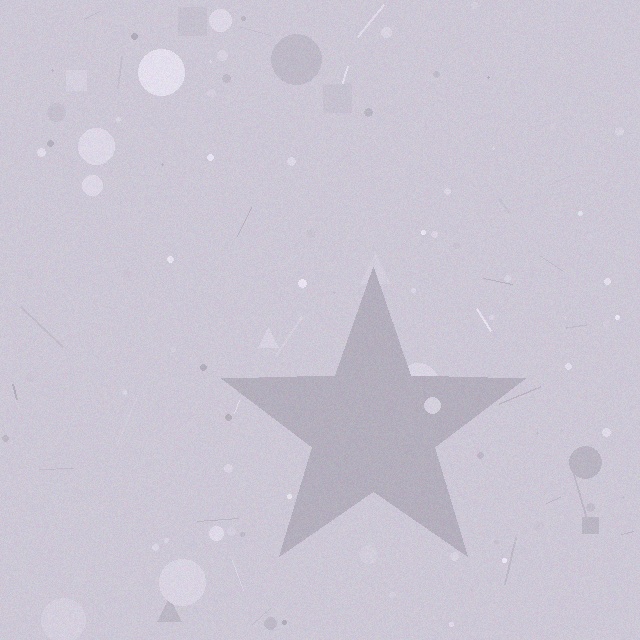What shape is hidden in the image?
A star is hidden in the image.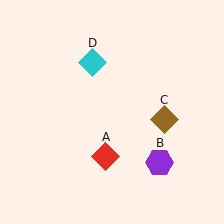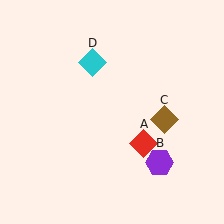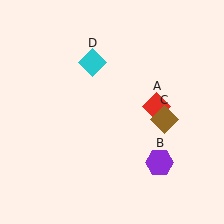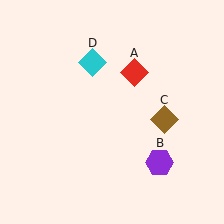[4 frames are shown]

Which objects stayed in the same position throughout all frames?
Purple hexagon (object B) and brown diamond (object C) and cyan diamond (object D) remained stationary.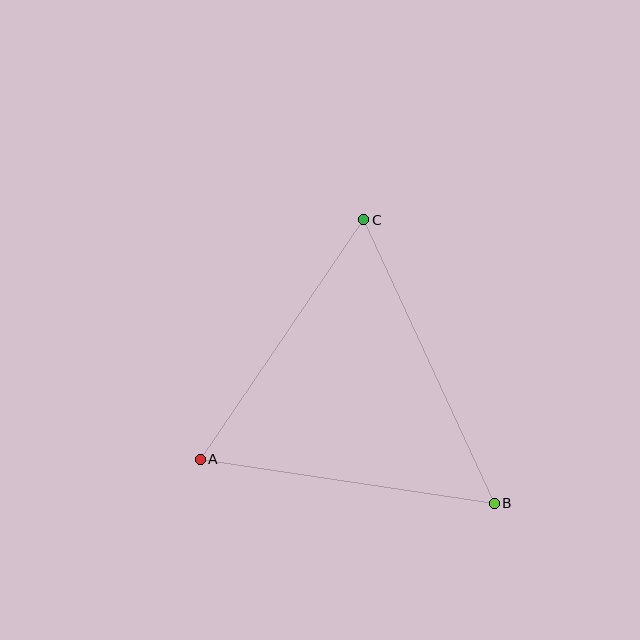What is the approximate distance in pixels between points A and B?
The distance between A and B is approximately 297 pixels.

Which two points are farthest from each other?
Points B and C are farthest from each other.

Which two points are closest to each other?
Points A and C are closest to each other.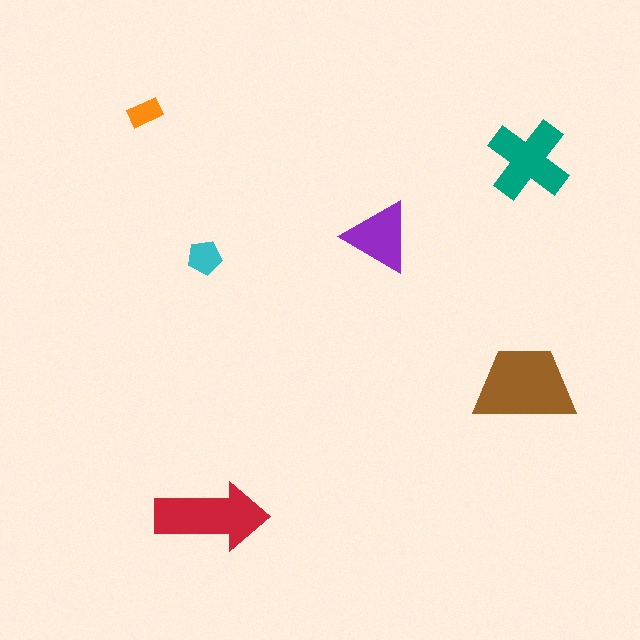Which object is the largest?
The brown trapezoid.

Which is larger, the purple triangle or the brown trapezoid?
The brown trapezoid.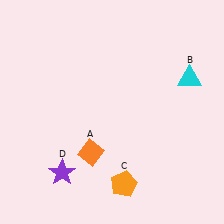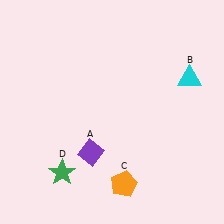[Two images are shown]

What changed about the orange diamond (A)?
In Image 1, A is orange. In Image 2, it changed to purple.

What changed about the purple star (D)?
In Image 1, D is purple. In Image 2, it changed to green.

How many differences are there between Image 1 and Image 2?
There are 2 differences between the two images.